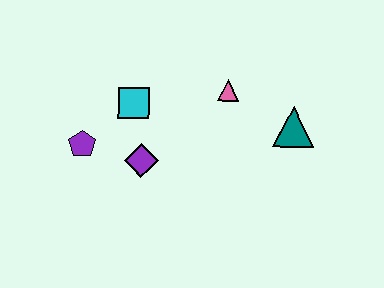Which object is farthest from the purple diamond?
The teal triangle is farthest from the purple diamond.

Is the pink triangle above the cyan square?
Yes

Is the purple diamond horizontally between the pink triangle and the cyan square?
Yes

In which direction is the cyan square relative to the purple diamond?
The cyan square is above the purple diamond.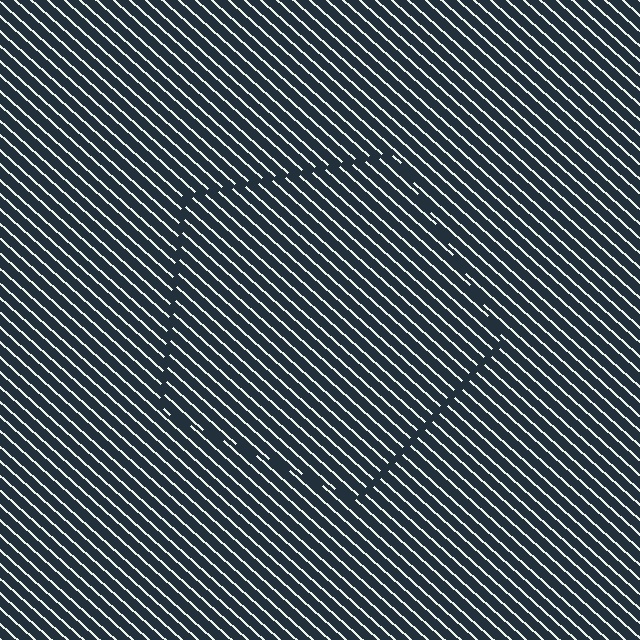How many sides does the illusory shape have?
5 sides — the line-ends trace a pentagon.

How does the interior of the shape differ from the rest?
The interior of the shape contains the same grating, shifted by half a period — the contour is defined by the phase discontinuity where line-ends from the inner and outer gratings abut.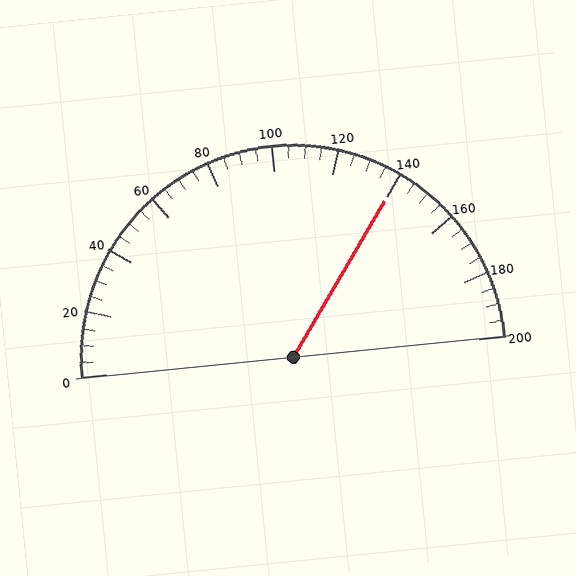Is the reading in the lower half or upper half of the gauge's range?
The reading is in the upper half of the range (0 to 200).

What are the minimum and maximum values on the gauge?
The gauge ranges from 0 to 200.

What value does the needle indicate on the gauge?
The needle indicates approximately 140.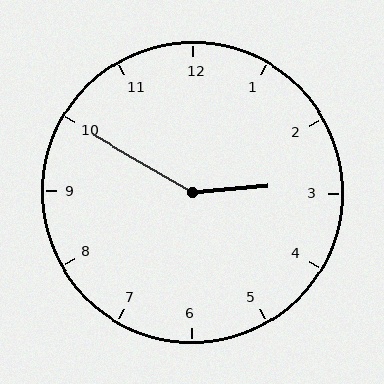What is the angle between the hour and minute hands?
Approximately 145 degrees.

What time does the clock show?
2:50.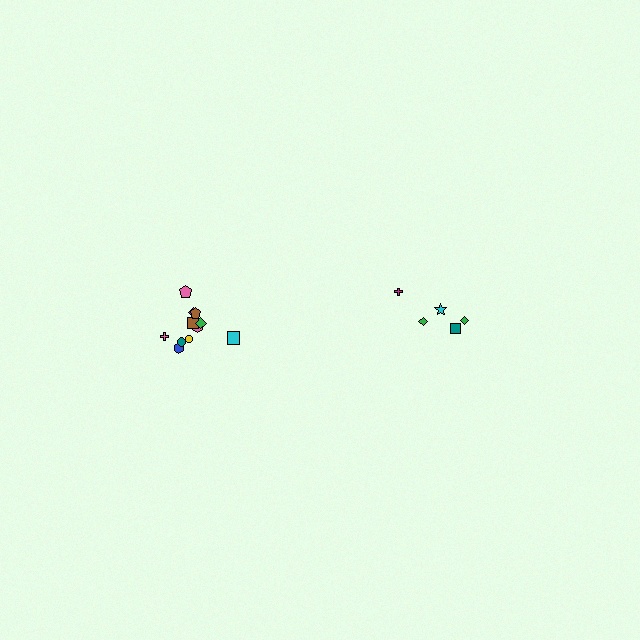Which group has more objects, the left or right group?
The left group.